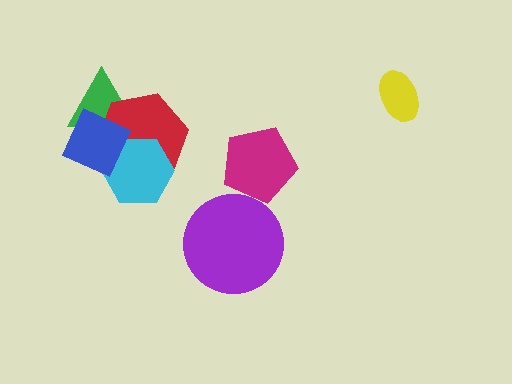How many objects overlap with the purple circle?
0 objects overlap with the purple circle.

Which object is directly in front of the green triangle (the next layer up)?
The red hexagon is directly in front of the green triangle.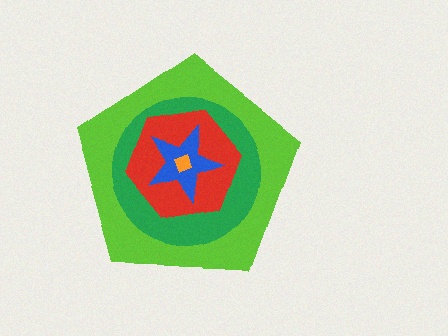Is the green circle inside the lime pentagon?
Yes.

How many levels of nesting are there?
5.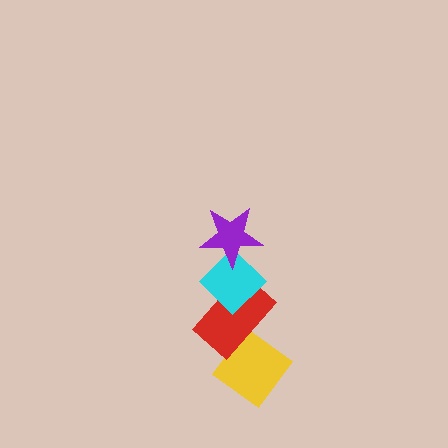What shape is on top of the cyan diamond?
The purple star is on top of the cyan diamond.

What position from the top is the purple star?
The purple star is 1st from the top.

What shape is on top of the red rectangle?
The cyan diamond is on top of the red rectangle.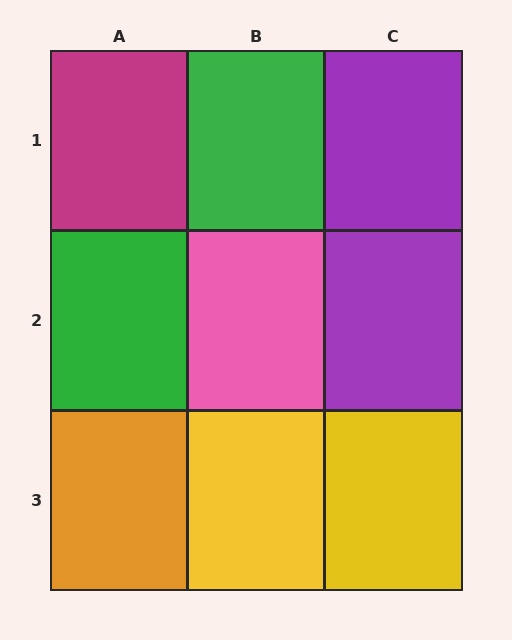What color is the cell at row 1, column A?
Magenta.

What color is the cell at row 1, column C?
Purple.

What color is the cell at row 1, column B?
Green.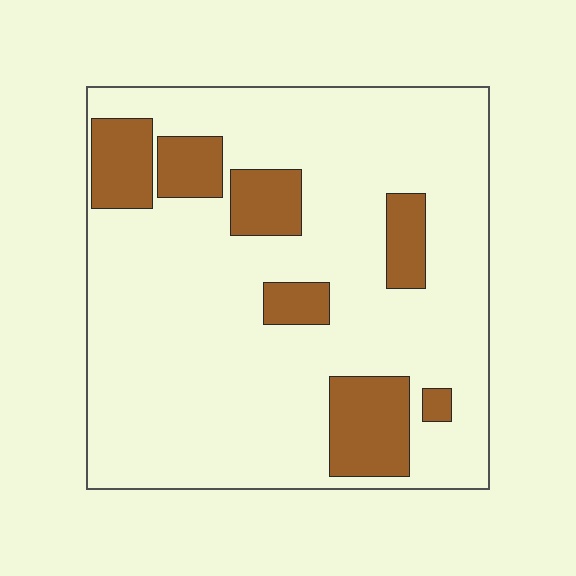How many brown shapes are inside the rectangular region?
7.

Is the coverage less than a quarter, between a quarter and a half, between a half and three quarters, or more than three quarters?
Less than a quarter.